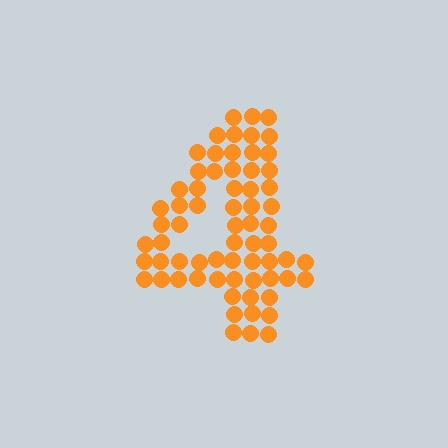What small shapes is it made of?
It is made of small circles.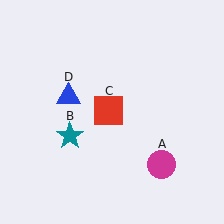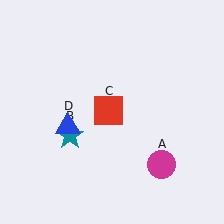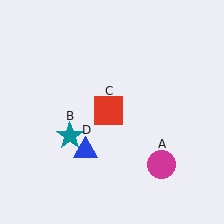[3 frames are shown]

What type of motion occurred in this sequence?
The blue triangle (object D) rotated counterclockwise around the center of the scene.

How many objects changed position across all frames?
1 object changed position: blue triangle (object D).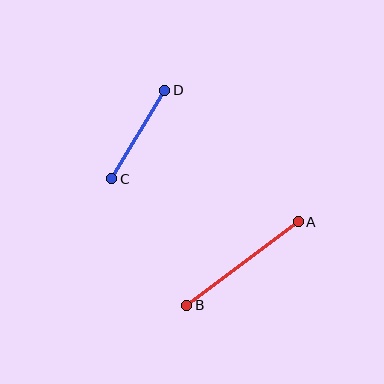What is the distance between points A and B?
The distance is approximately 139 pixels.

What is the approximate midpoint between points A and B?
The midpoint is at approximately (242, 263) pixels.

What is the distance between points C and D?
The distance is approximately 103 pixels.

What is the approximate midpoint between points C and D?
The midpoint is at approximately (138, 135) pixels.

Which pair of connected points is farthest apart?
Points A and B are farthest apart.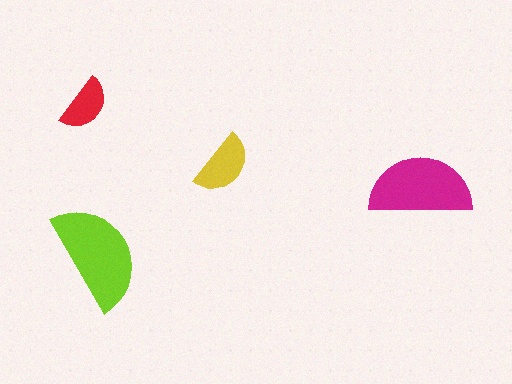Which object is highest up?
The red semicircle is topmost.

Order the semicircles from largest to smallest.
the lime one, the magenta one, the yellow one, the red one.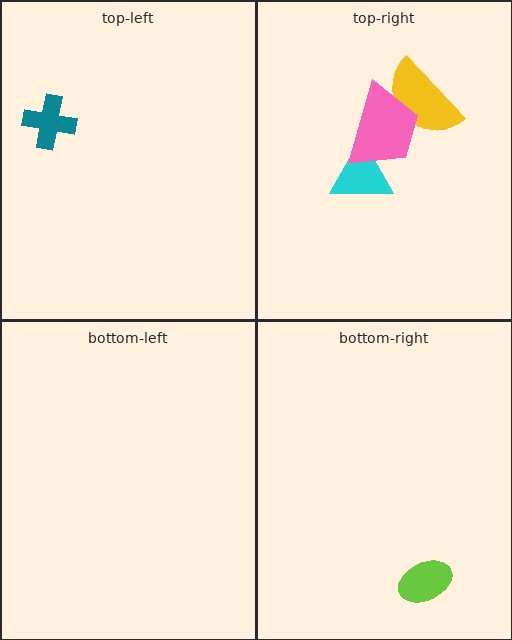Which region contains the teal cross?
The top-left region.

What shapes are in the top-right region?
The yellow semicircle, the cyan triangle, the pink trapezoid.